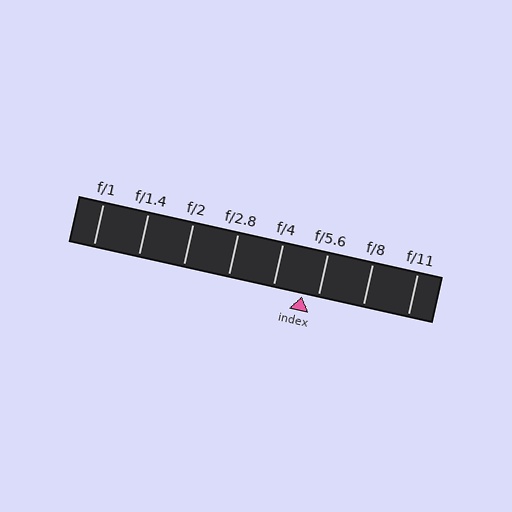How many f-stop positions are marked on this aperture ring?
There are 8 f-stop positions marked.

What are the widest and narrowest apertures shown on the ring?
The widest aperture shown is f/1 and the narrowest is f/11.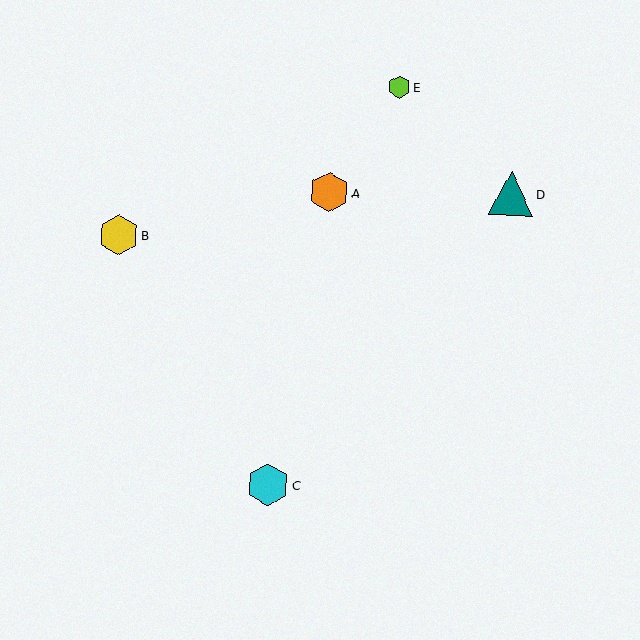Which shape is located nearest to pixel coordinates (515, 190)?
The teal triangle (labeled D) at (511, 193) is nearest to that location.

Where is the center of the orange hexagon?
The center of the orange hexagon is at (329, 192).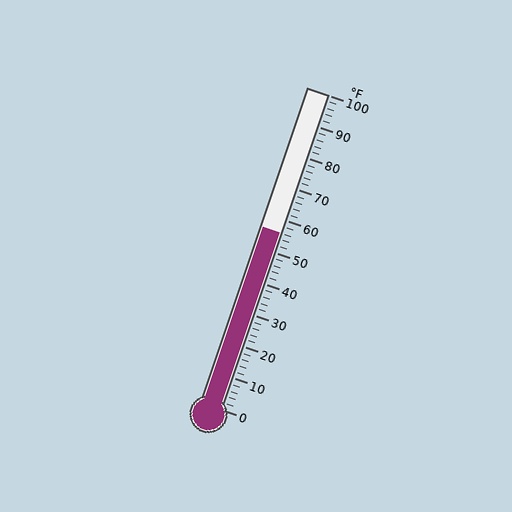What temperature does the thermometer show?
The thermometer shows approximately 56°F.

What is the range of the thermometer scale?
The thermometer scale ranges from 0°F to 100°F.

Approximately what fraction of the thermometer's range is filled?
The thermometer is filled to approximately 55% of its range.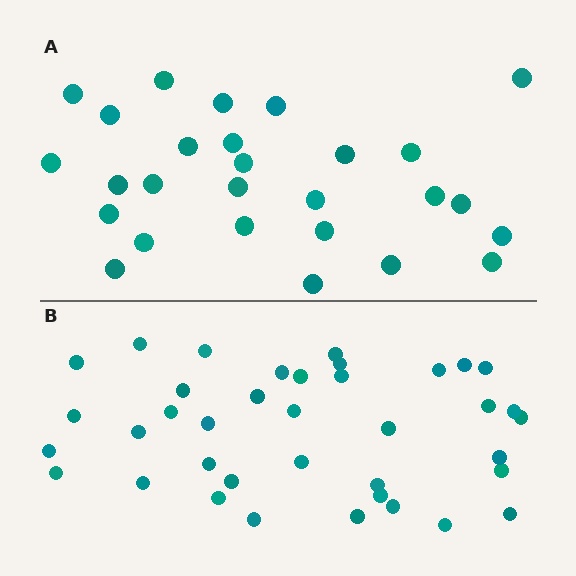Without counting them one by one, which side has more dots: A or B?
Region B (the bottom region) has more dots.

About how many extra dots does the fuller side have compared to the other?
Region B has roughly 12 or so more dots than region A.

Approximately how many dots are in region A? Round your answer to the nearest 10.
About 30 dots. (The exact count is 27, which rounds to 30.)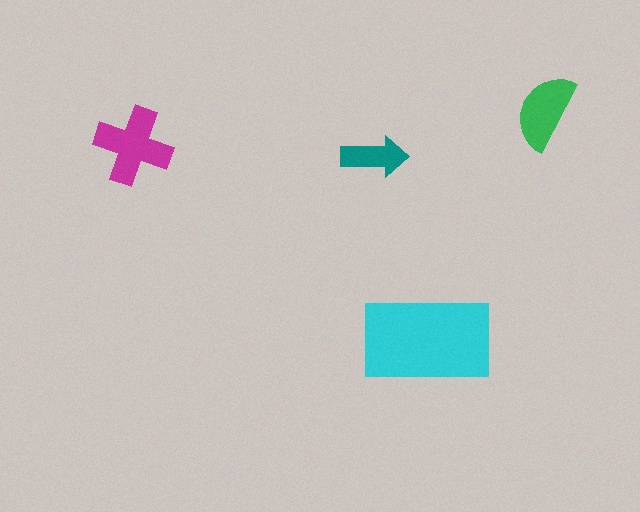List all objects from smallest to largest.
The teal arrow, the green semicircle, the magenta cross, the cyan rectangle.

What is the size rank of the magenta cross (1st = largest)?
2nd.